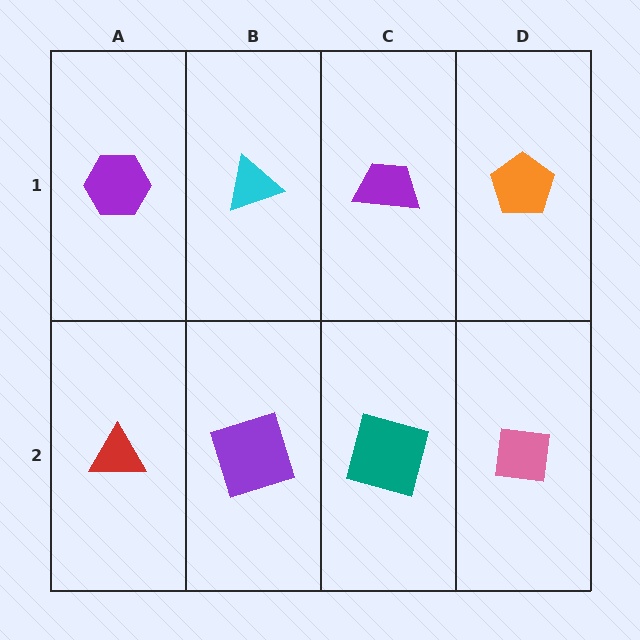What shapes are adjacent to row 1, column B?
A purple square (row 2, column B), a purple hexagon (row 1, column A), a purple trapezoid (row 1, column C).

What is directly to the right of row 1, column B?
A purple trapezoid.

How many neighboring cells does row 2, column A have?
2.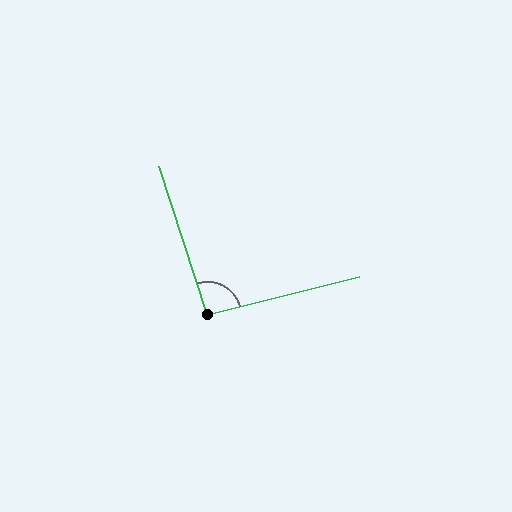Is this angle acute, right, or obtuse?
It is approximately a right angle.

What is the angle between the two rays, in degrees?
Approximately 94 degrees.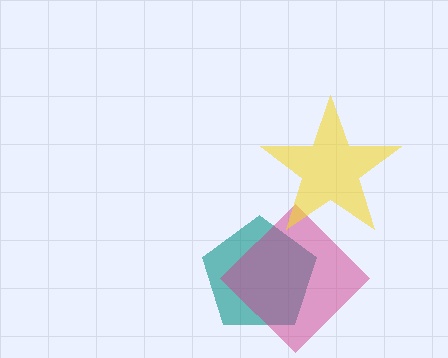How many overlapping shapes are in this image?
There are 3 overlapping shapes in the image.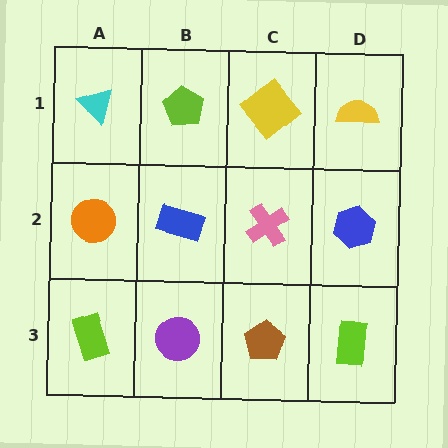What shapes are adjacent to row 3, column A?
An orange circle (row 2, column A), a purple circle (row 3, column B).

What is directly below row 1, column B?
A blue rectangle.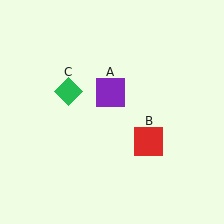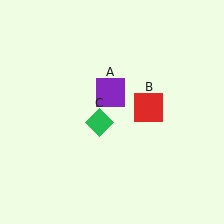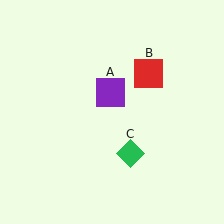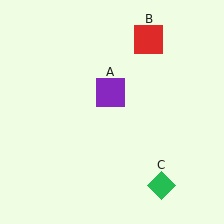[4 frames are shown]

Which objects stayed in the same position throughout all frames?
Purple square (object A) remained stationary.